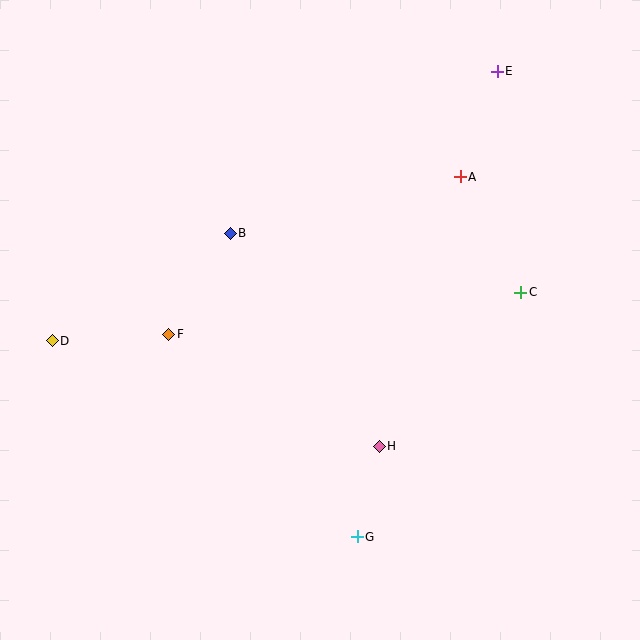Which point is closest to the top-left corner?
Point B is closest to the top-left corner.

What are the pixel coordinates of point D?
Point D is at (52, 341).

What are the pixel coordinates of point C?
Point C is at (521, 292).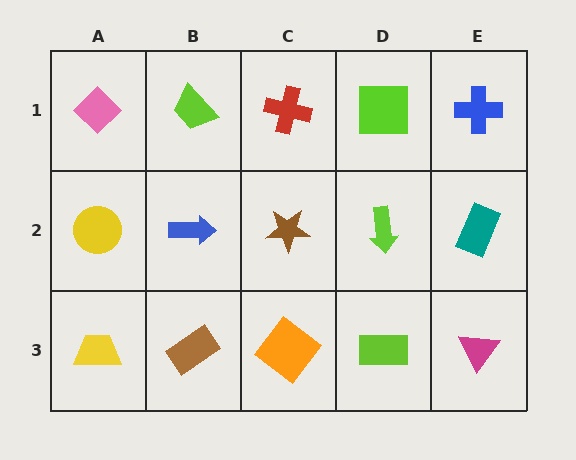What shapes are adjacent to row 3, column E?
A teal rectangle (row 2, column E), a lime rectangle (row 3, column D).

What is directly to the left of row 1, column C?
A lime trapezoid.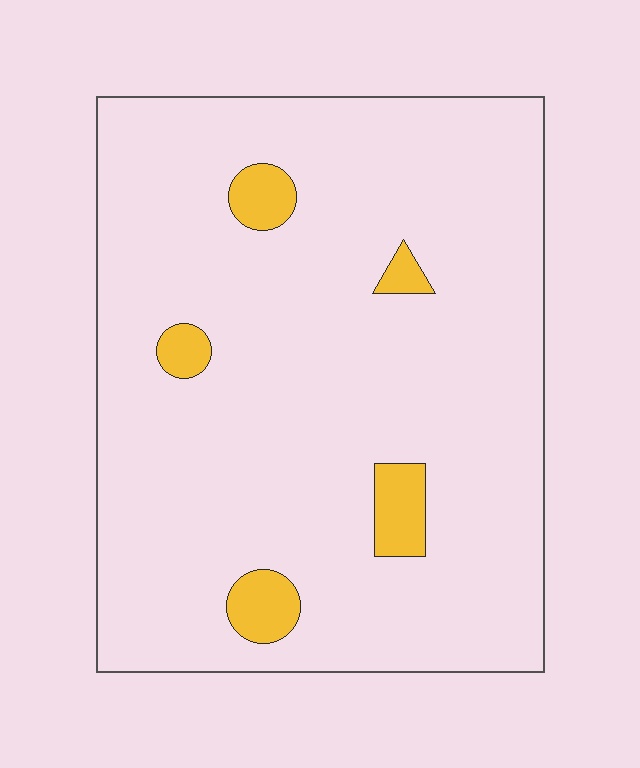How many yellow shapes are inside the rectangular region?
5.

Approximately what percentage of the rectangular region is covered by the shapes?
Approximately 5%.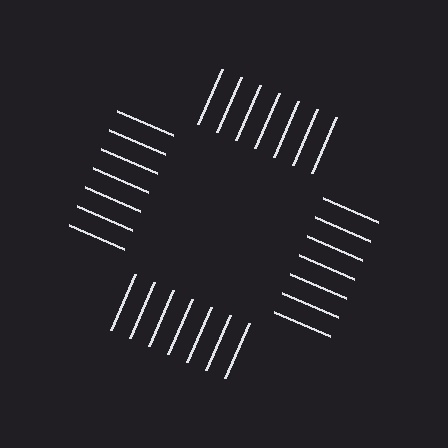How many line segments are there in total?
28 — 7 along each of the 4 edges.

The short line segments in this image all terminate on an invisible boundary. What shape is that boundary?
An illusory square — the line segments terminate on its edges but no continuous stroke is drawn.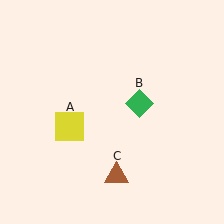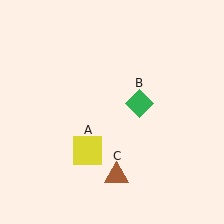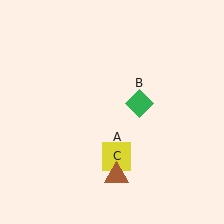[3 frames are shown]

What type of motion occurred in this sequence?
The yellow square (object A) rotated counterclockwise around the center of the scene.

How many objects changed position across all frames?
1 object changed position: yellow square (object A).